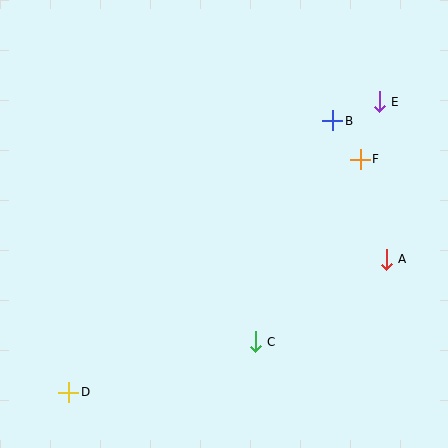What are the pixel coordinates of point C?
Point C is at (255, 342).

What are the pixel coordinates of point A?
Point A is at (386, 259).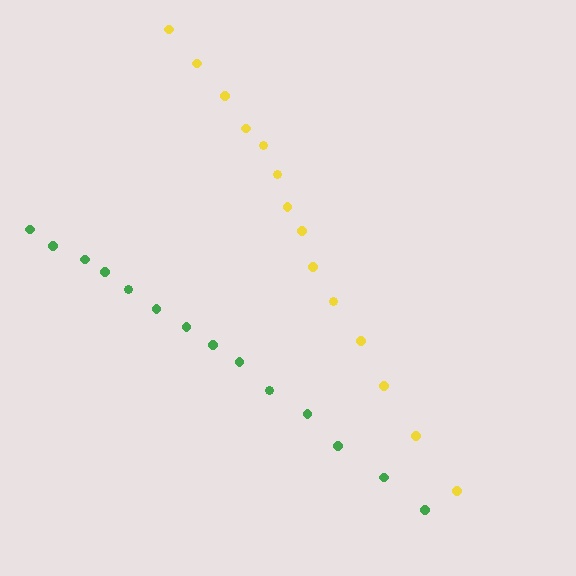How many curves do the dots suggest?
There are 2 distinct paths.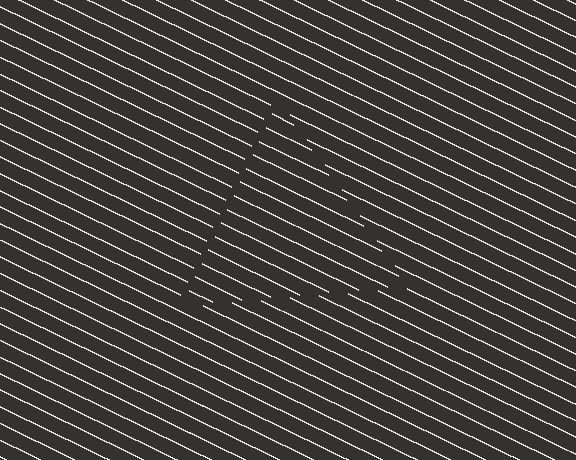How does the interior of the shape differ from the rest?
The interior of the shape contains the same grating, shifted by half a period — the contour is defined by the phase discontinuity where line-ends from the inner and outer gratings abut.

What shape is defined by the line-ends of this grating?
An illusory triangle. The interior of the shape contains the same grating, shifted by half a period — the contour is defined by the phase discontinuity where line-ends from the inner and outer gratings abut.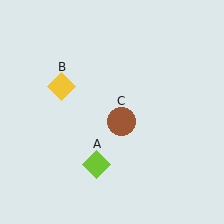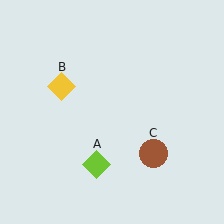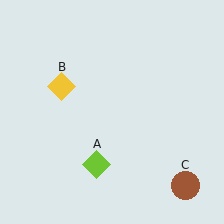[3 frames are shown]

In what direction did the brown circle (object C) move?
The brown circle (object C) moved down and to the right.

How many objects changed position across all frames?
1 object changed position: brown circle (object C).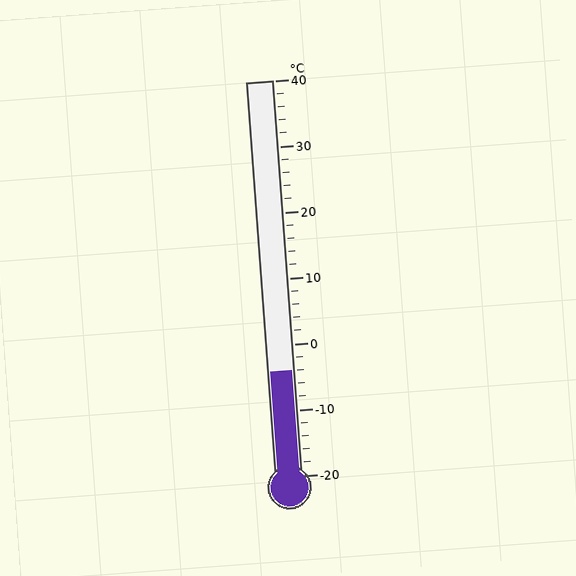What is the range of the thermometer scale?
The thermometer scale ranges from -20°C to 40°C.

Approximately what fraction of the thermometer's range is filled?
The thermometer is filled to approximately 25% of its range.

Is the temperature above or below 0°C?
The temperature is below 0°C.